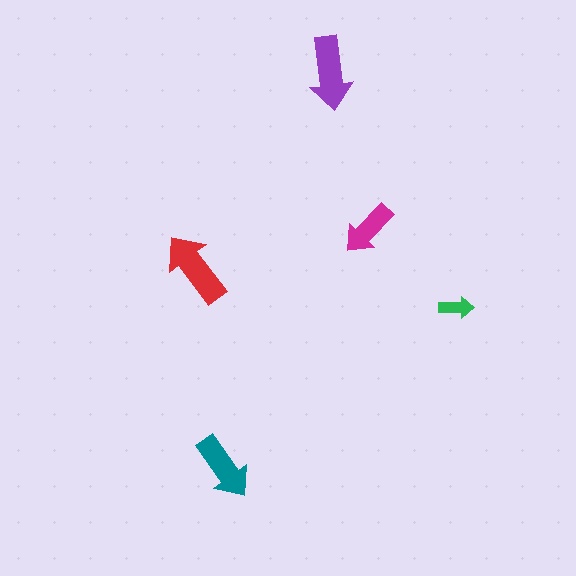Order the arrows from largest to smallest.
the red one, the purple one, the teal one, the magenta one, the green one.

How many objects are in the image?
There are 5 objects in the image.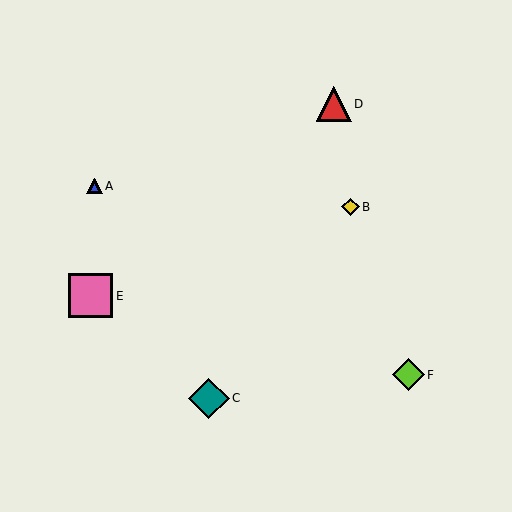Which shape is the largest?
The pink square (labeled E) is the largest.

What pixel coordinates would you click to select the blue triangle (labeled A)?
Click at (94, 186) to select the blue triangle A.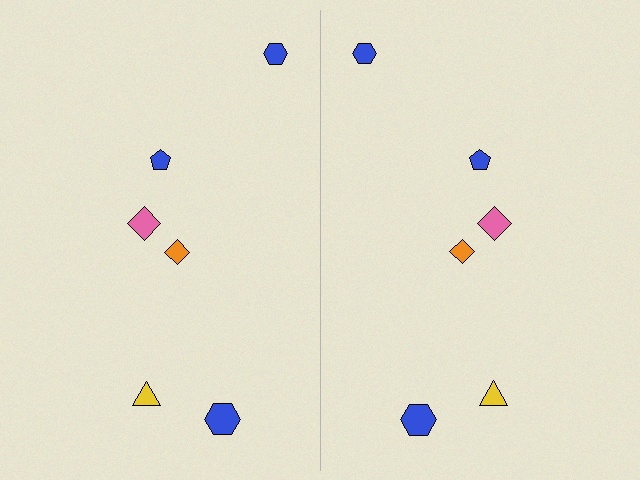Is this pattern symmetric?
Yes, this pattern has bilateral (reflection) symmetry.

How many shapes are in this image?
There are 12 shapes in this image.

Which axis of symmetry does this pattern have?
The pattern has a vertical axis of symmetry running through the center of the image.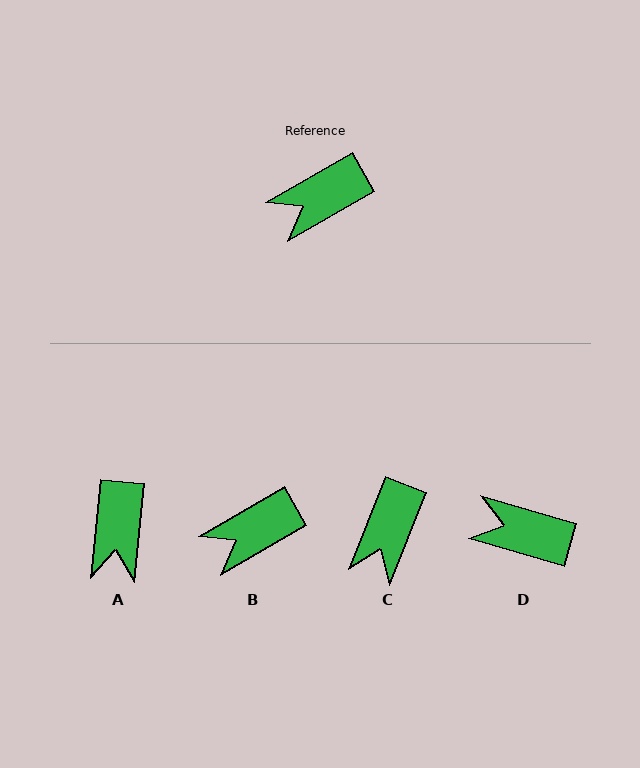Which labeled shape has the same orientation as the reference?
B.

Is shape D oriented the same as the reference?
No, it is off by about 45 degrees.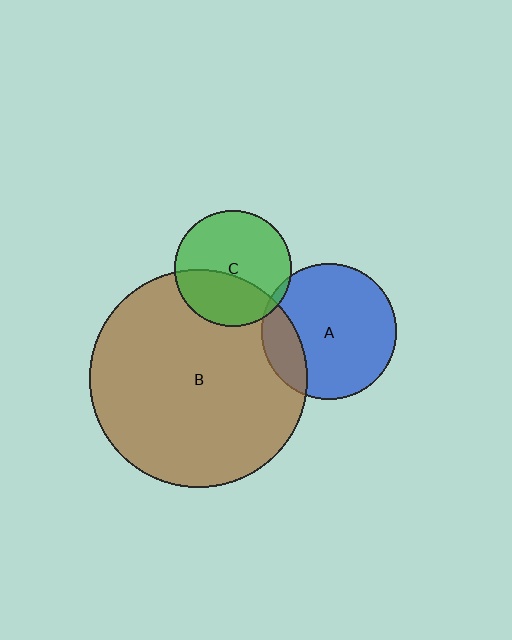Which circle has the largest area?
Circle B (brown).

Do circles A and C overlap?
Yes.